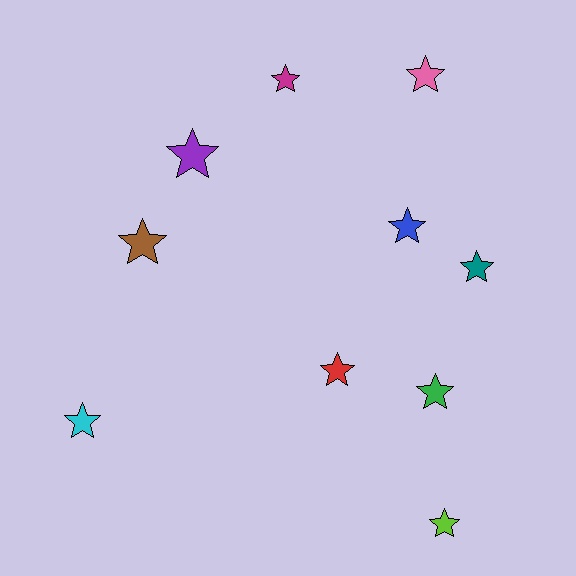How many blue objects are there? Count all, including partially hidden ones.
There is 1 blue object.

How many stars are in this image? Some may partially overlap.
There are 10 stars.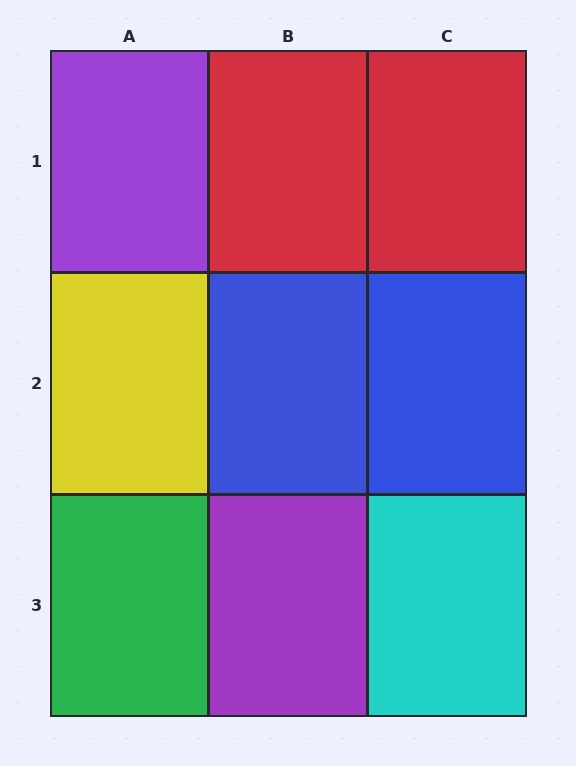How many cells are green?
1 cell is green.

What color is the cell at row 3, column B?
Purple.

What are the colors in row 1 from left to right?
Purple, red, red.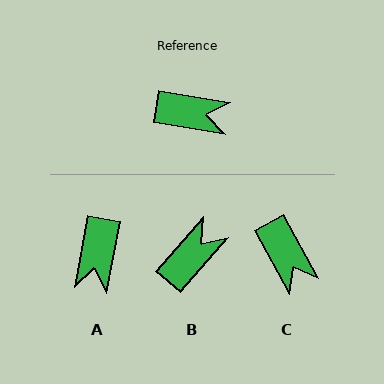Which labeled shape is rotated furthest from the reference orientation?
A, about 91 degrees away.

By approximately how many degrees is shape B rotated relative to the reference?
Approximately 59 degrees counter-clockwise.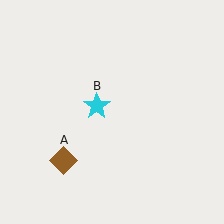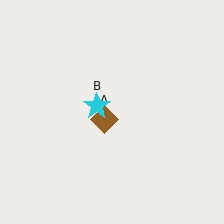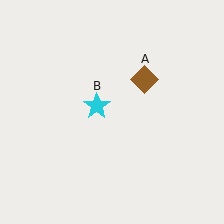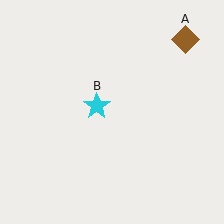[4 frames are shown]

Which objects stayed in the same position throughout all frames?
Cyan star (object B) remained stationary.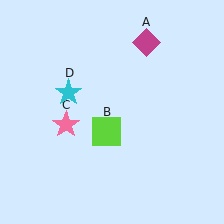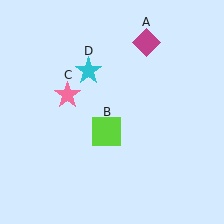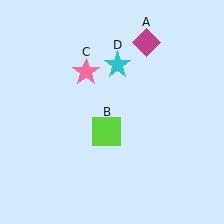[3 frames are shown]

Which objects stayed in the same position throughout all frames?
Magenta diamond (object A) and lime square (object B) remained stationary.